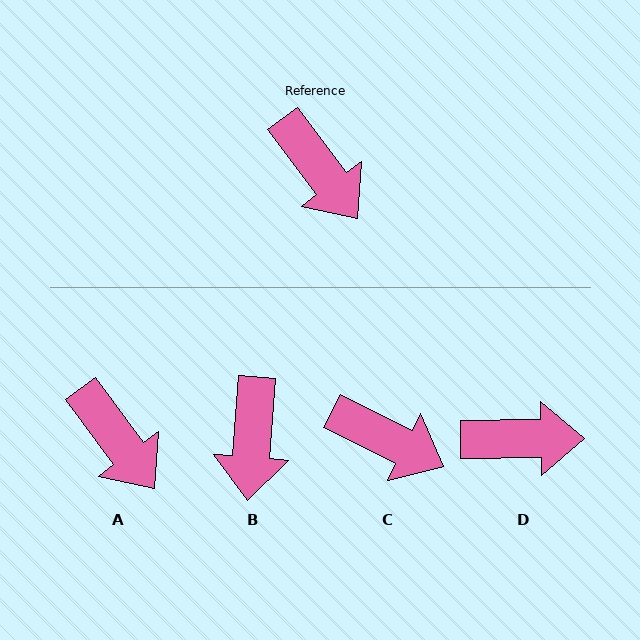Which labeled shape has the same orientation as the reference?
A.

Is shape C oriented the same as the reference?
No, it is off by about 27 degrees.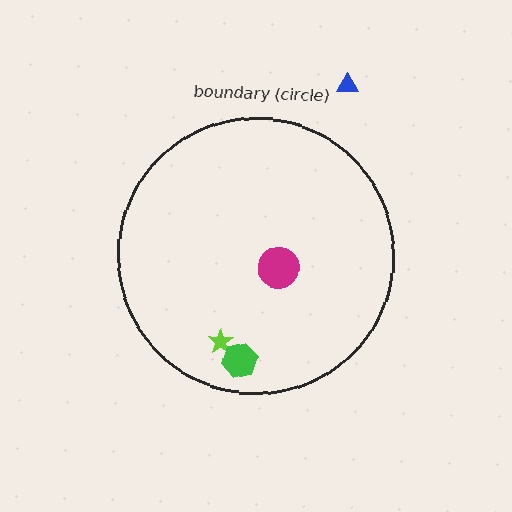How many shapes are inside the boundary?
3 inside, 1 outside.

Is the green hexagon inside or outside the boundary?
Inside.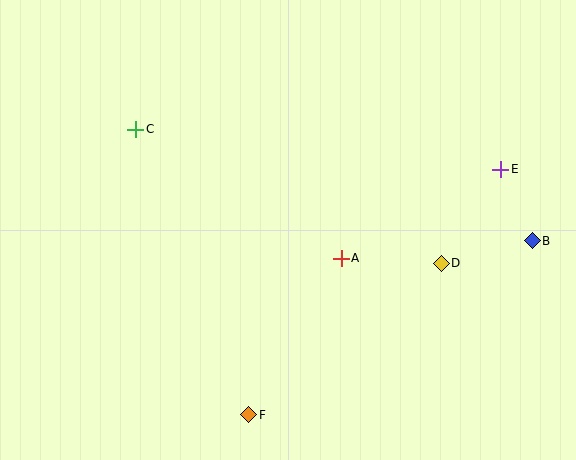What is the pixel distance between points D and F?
The distance between D and F is 245 pixels.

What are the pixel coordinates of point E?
Point E is at (501, 169).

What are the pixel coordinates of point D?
Point D is at (441, 263).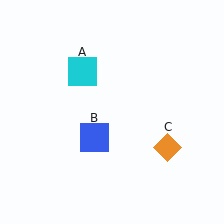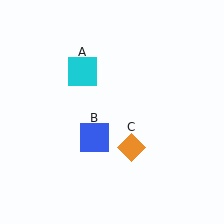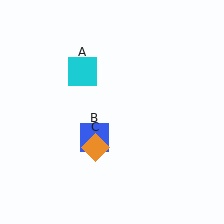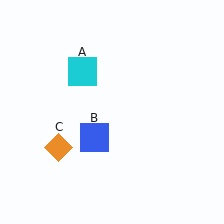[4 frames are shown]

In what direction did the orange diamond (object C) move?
The orange diamond (object C) moved left.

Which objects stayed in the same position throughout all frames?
Cyan square (object A) and blue square (object B) remained stationary.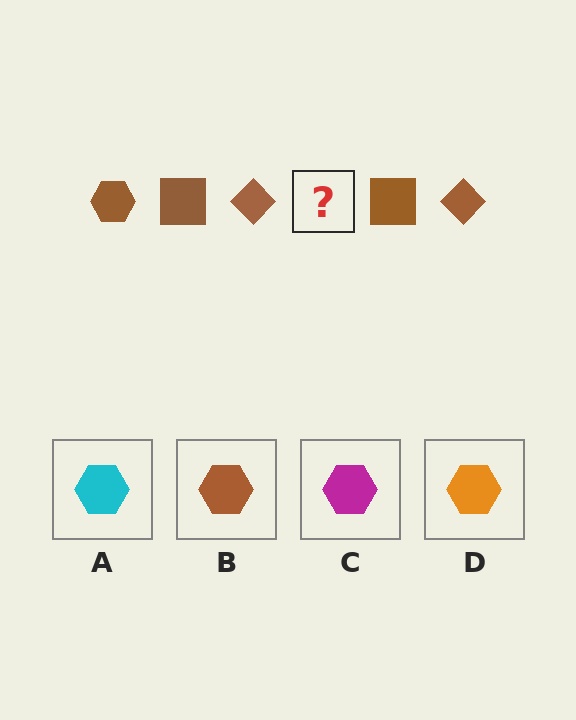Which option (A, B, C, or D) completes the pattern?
B.